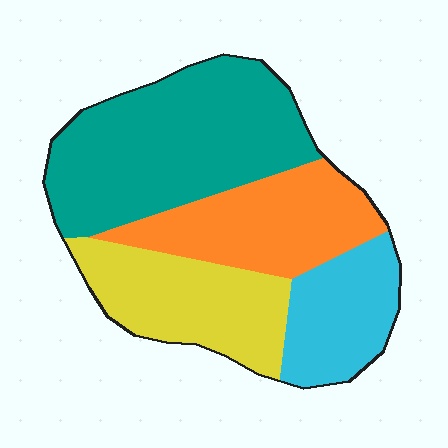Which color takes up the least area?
Cyan, at roughly 15%.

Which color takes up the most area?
Teal, at roughly 40%.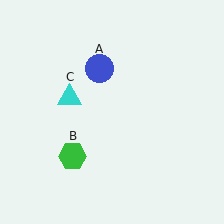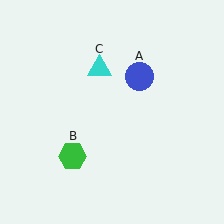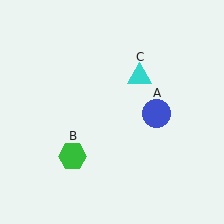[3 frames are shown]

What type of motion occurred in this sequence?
The blue circle (object A), cyan triangle (object C) rotated clockwise around the center of the scene.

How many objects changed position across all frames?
2 objects changed position: blue circle (object A), cyan triangle (object C).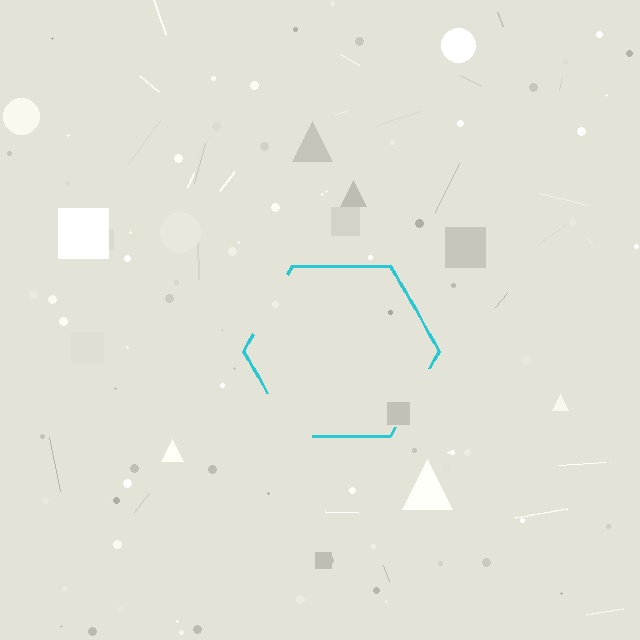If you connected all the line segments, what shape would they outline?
They would outline a hexagon.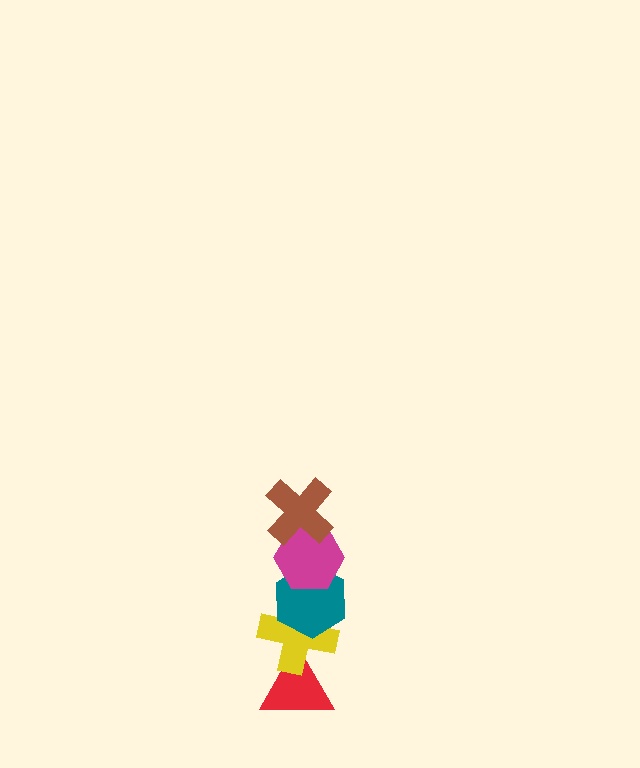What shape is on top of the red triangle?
The yellow cross is on top of the red triangle.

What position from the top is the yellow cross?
The yellow cross is 4th from the top.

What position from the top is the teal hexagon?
The teal hexagon is 3rd from the top.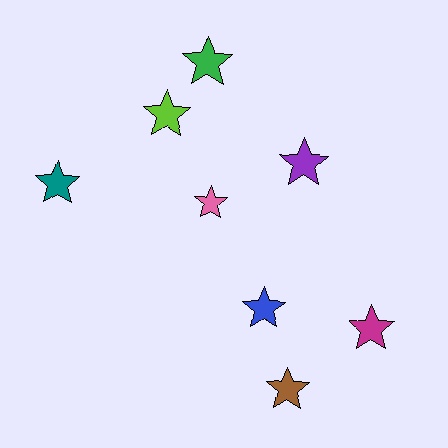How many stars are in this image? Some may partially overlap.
There are 8 stars.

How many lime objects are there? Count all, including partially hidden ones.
There is 1 lime object.